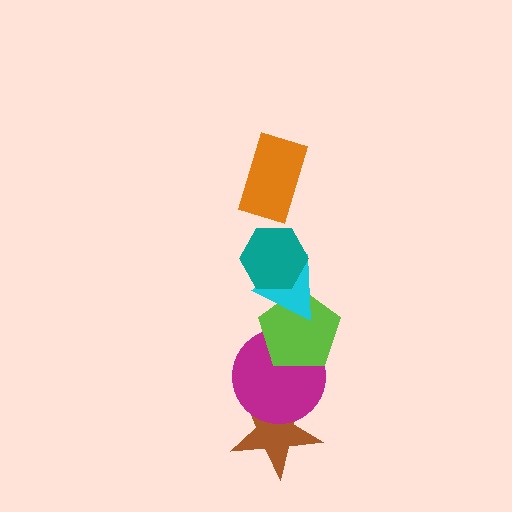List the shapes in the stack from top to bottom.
From top to bottom: the orange rectangle, the teal hexagon, the cyan triangle, the lime pentagon, the magenta circle, the brown star.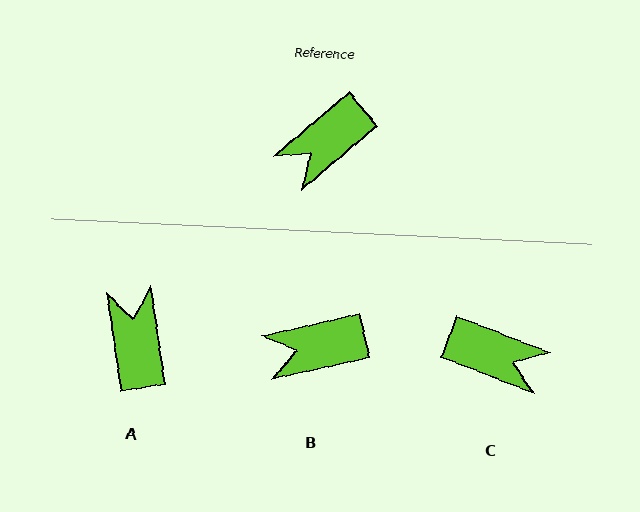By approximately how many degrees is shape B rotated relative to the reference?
Approximately 27 degrees clockwise.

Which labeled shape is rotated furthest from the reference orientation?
A, about 121 degrees away.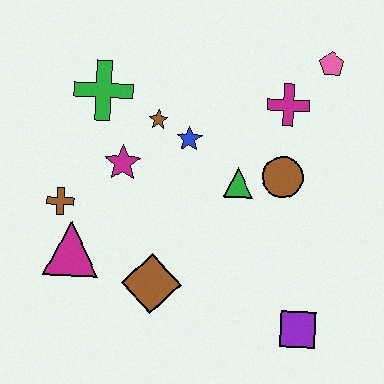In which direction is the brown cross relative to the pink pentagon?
The brown cross is to the left of the pink pentagon.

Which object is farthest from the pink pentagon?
The magenta triangle is farthest from the pink pentagon.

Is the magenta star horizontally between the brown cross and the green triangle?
Yes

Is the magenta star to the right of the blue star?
No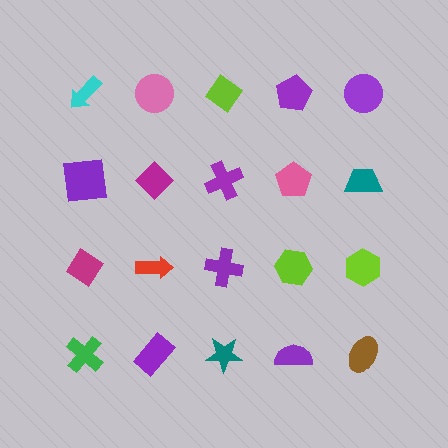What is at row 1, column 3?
A lime diamond.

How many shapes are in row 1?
5 shapes.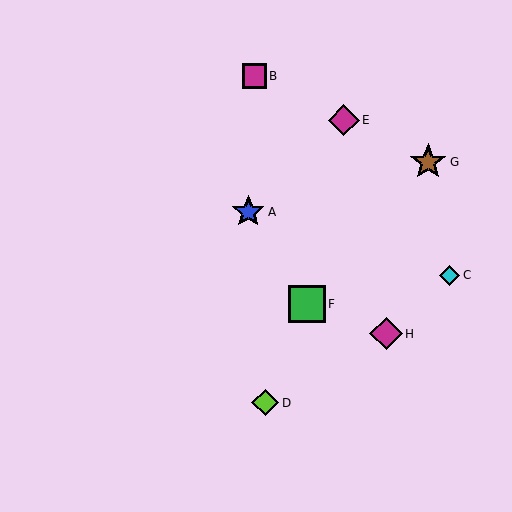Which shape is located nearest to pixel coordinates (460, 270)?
The cyan diamond (labeled C) at (449, 275) is nearest to that location.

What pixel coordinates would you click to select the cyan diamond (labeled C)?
Click at (449, 275) to select the cyan diamond C.